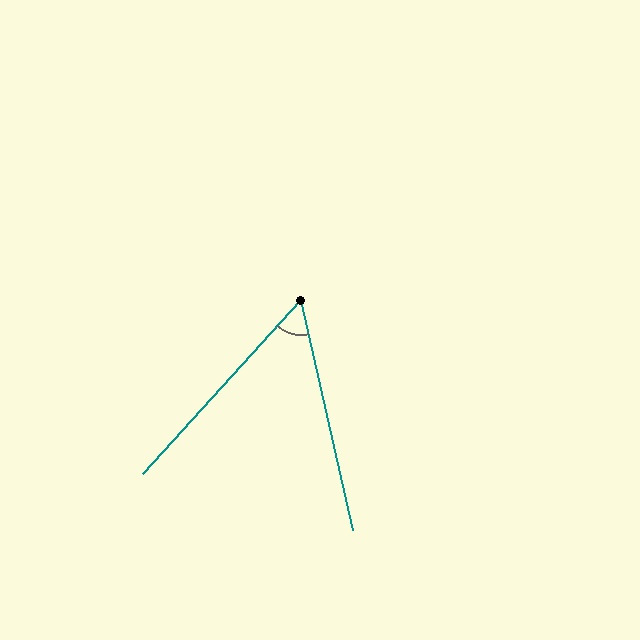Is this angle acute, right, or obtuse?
It is acute.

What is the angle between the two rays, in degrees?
Approximately 55 degrees.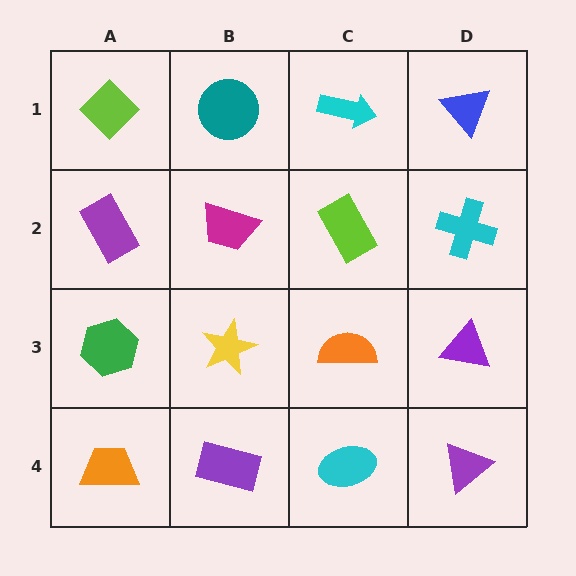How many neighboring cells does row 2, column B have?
4.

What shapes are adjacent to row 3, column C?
A lime rectangle (row 2, column C), a cyan ellipse (row 4, column C), a yellow star (row 3, column B), a purple triangle (row 3, column D).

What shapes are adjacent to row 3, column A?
A purple rectangle (row 2, column A), an orange trapezoid (row 4, column A), a yellow star (row 3, column B).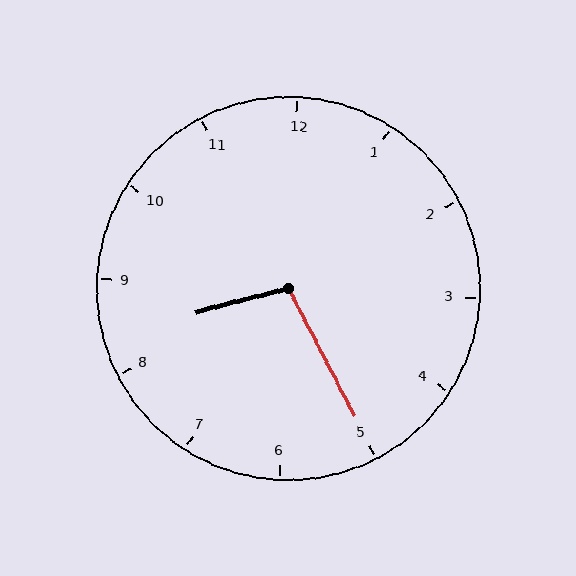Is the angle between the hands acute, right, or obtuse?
It is obtuse.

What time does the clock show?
8:25.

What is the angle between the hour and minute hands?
Approximately 102 degrees.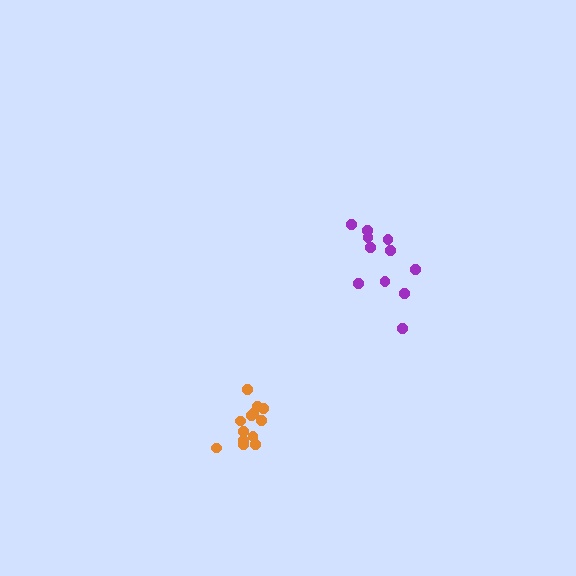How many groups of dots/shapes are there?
There are 2 groups.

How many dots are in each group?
Group 1: 11 dots, Group 2: 13 dots (24 total).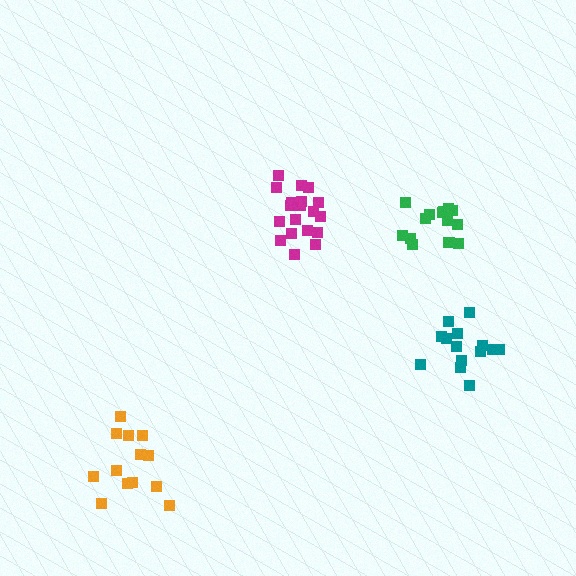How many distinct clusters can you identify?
There are 4 distinct clusters.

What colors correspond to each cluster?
The clusters are colored: green, orange, magenta, teal.